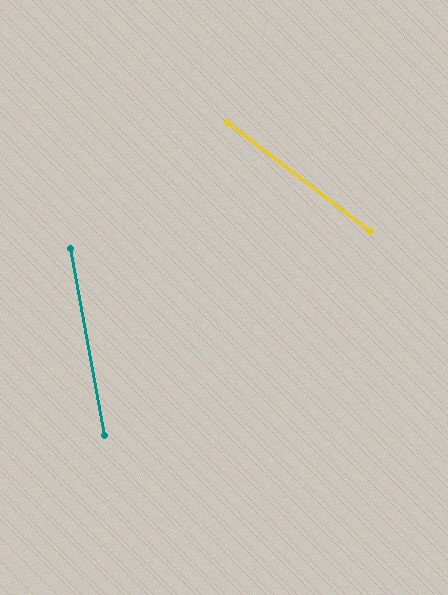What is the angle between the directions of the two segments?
Approximately 42 degrees.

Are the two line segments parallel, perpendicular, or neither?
Neither parallel nor perpendicular — they differ by about 42°.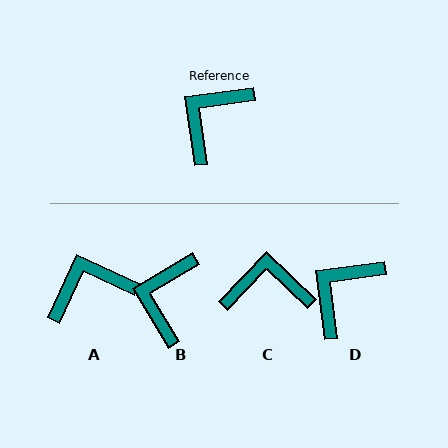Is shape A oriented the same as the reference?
No, it is off by about 33 degrees.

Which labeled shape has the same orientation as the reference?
D.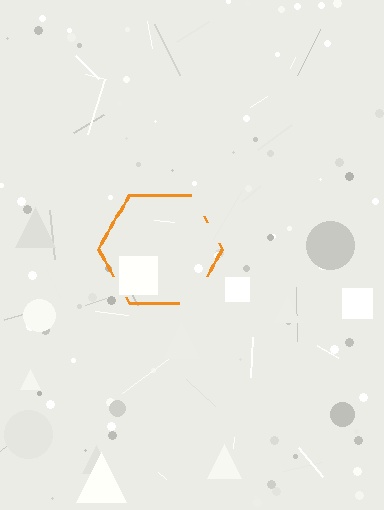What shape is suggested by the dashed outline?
The dashed outline suggests a hexagon.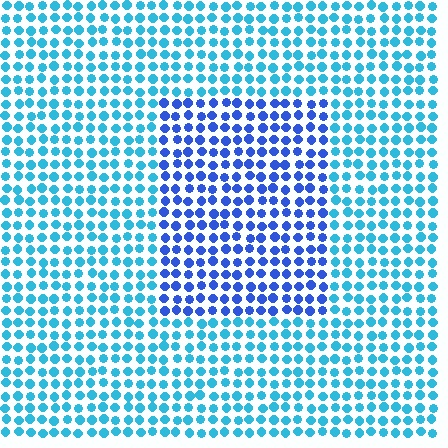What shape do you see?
I see a rectangle.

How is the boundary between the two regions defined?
The boundary is defined purely by a slight shift in hue (about 35 degrees). Spacing, size, and orientation are identical on both sides.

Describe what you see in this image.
The image is filled with small cyan elements in a uniform arrangement. A rectangle-shaped region is visible where the elements are tinted to a slightly different hue, forming a subtle color boundary.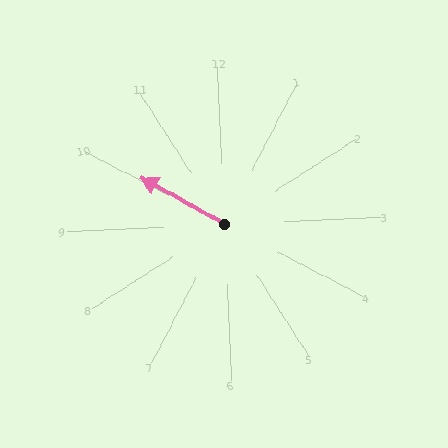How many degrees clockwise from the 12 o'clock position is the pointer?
Approximately 302 degrees.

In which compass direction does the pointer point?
Northwest.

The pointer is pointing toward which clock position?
Roughly 10 o'clock.